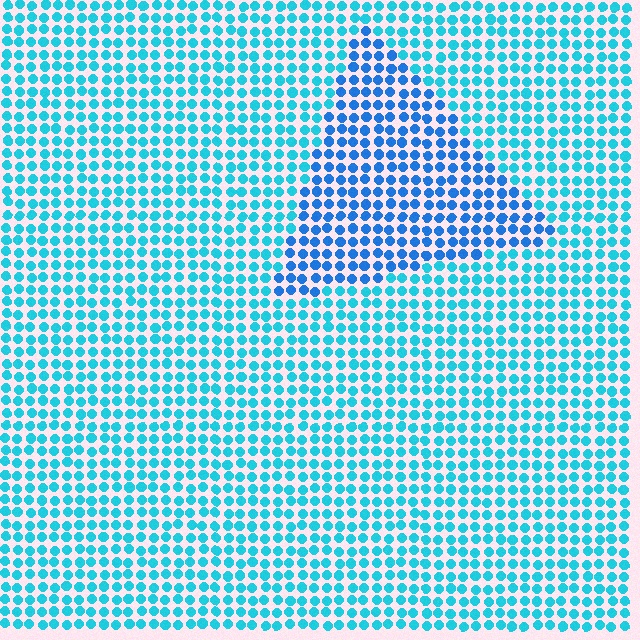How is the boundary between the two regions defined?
The boundary is defined purely by a slight shift in hue (about 27 degrees). Spacing, size, and orientation are identical on both sides.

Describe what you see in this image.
The image is filled with small cyan elements in a uniform arrangement. A triangle-shaped region is visible where the elements are tinted to a slightly different hue, forming a subtle color boundary.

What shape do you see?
I see a triangle.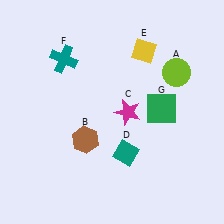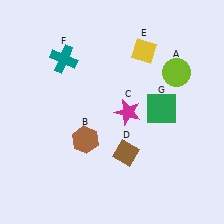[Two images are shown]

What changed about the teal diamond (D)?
In Image 1, D is teal. In Image 2, it changed to brown.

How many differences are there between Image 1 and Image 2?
There is 1 difference between the two images.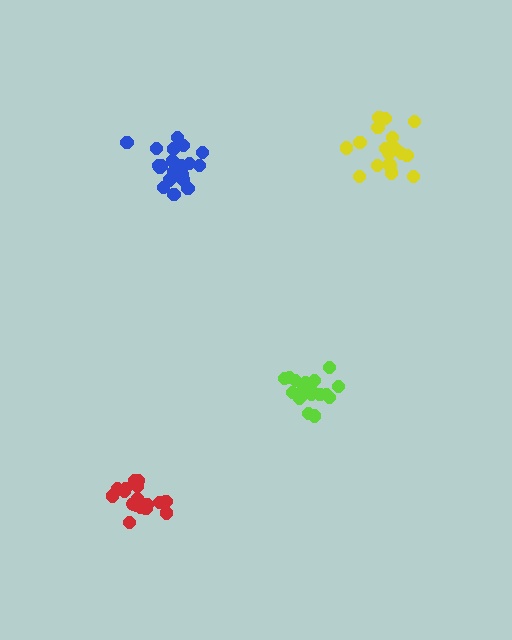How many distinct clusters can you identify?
There are 4 distinct clusters.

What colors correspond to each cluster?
The clusters are colored: red, lime, yellow, blue.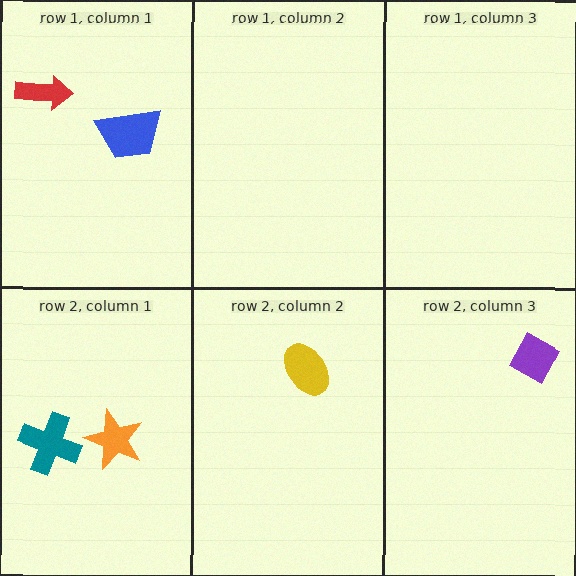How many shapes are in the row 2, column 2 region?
1.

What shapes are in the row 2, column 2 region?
The yellow ellipse.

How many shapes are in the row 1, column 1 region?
2.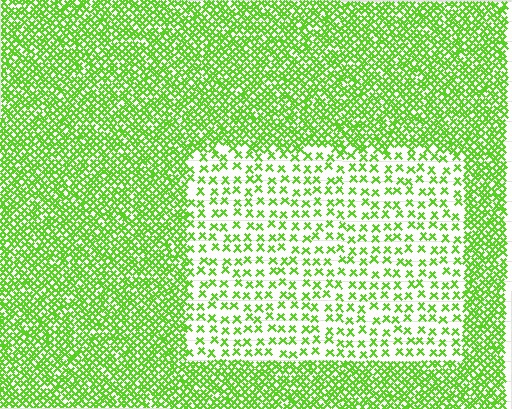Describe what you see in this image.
The image contains small lime elements arranged at two different densities. A rectangle-shaped region is visible where the elements are less densely packed than the surrounding area.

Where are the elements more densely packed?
The elements are more densely packed outside the rectangle boundary.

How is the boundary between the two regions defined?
The boundary is defined by a change in element density (approximately 2.8x ratio). All elements are the same color, size, and shape.